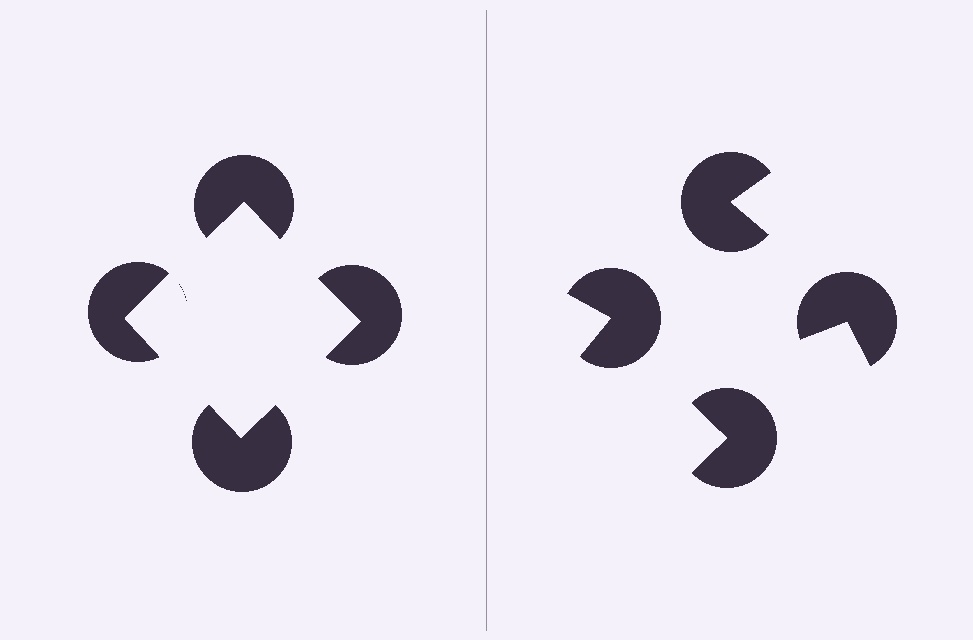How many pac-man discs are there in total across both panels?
8 — 4 on each side.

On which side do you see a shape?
An illusory square appears on the left side. On the right side the wedge cuts are rotated, so no coherent shape forms.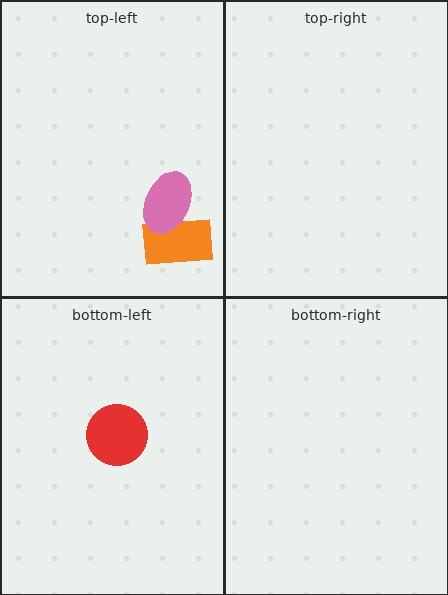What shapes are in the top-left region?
The orange rectangle, the pink ellipse.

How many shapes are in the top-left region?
2.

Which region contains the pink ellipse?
The top-left region.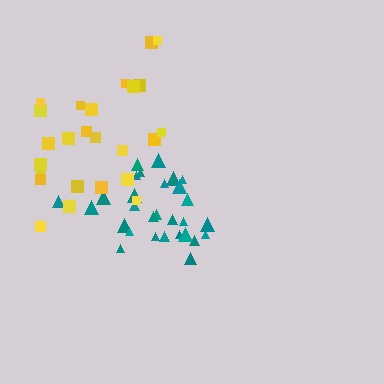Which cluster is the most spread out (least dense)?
Yellow.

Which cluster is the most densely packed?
Teal.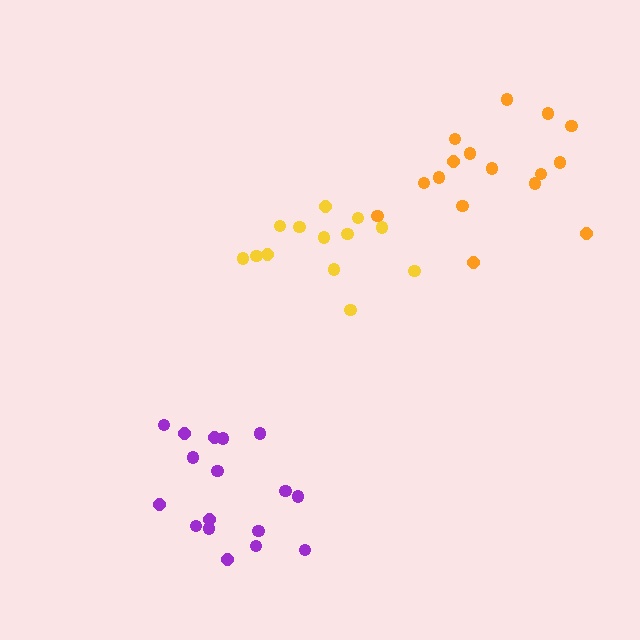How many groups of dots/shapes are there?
There are 3 groups.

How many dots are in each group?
Group 1: 16 dots, Group 2: 13 dots, Group 3: 17 dots (46 total).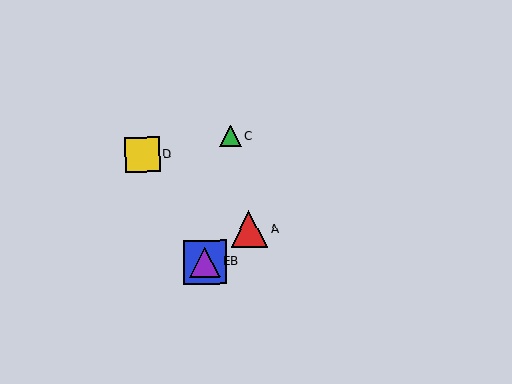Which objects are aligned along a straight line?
Objects A, B, E are aligned along a straight line.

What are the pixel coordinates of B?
Object B is at (205, 262).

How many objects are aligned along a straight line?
3 objects (A, B, E) are aligned along a straight line.